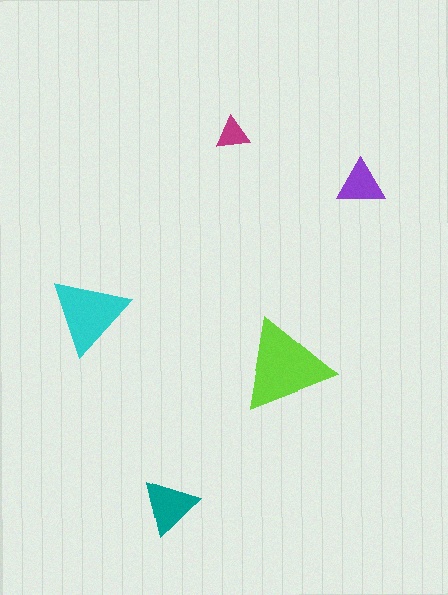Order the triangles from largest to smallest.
the lime one, the cyan one, the teal one, the purple one, the magenta one.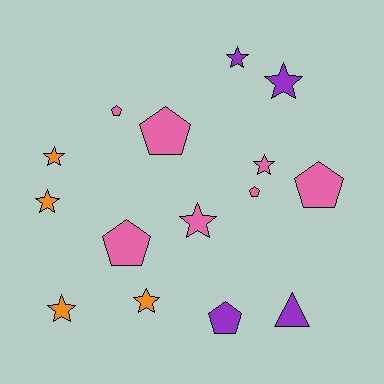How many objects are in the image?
There are 15 objects.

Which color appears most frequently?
Pink, with 7 objects.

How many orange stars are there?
There are 4 orange stars.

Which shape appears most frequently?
Star, with 8 objects.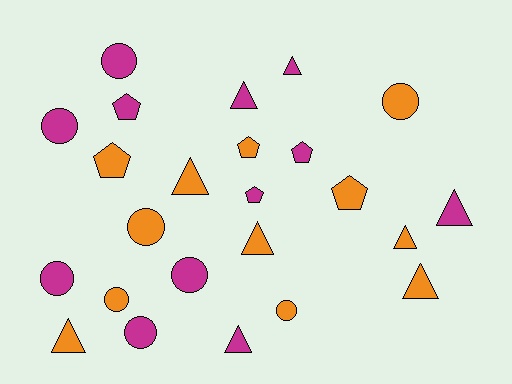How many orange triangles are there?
There are 5 orange triangles.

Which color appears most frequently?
Magenta, with 12 objects.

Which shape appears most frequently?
Triangle, with 9 objects.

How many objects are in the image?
There are 24 objects.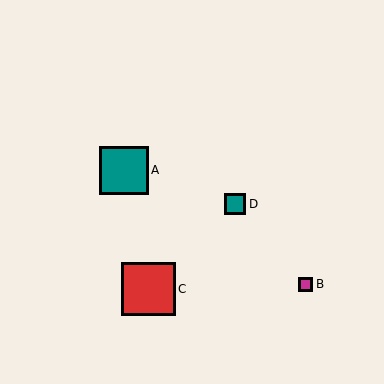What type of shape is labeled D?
Shape D is a teal square.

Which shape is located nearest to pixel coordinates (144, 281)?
The red square (labeled C) at (149, 289) is nearest to that location.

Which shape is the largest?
The red square (labeled C) is the largest.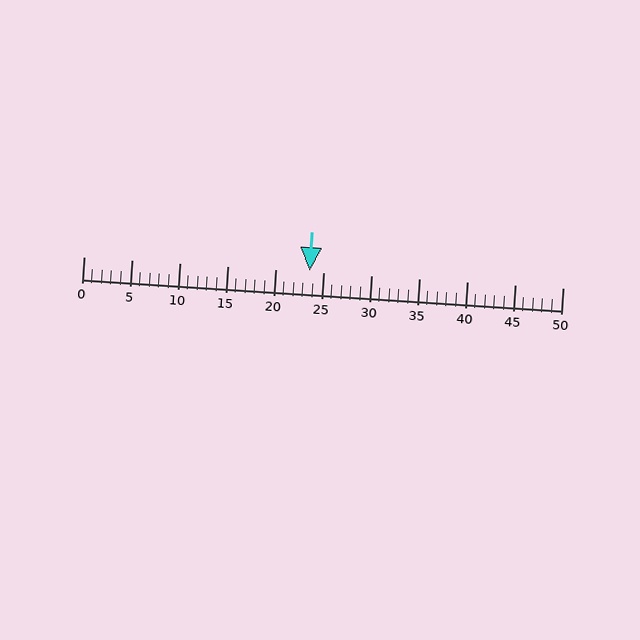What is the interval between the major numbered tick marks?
The major tick marks are spaced 5 units apart.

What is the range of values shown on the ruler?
The ruler shows values from 0 to 50.